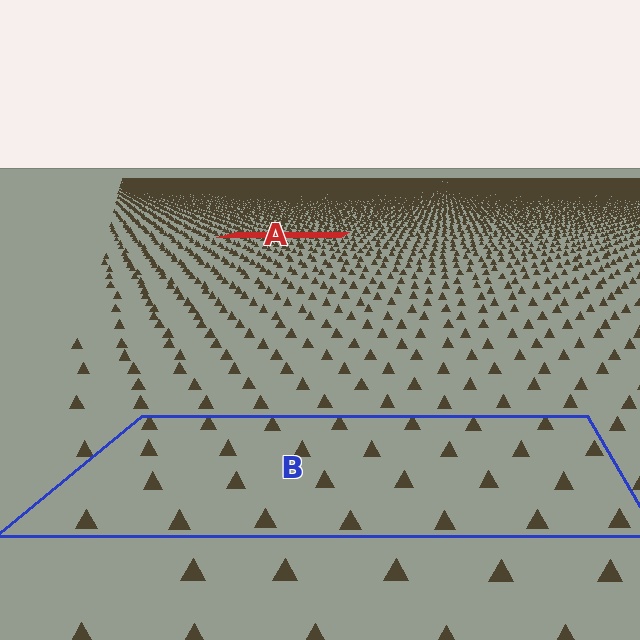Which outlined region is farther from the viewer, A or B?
Region A is farther from the viewer — the texture elements inside it appear smaller and more densely packed.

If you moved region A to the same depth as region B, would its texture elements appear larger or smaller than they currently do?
They would appear larger. At a closer depth, the same texture elements are projected at a bigger on-screen size.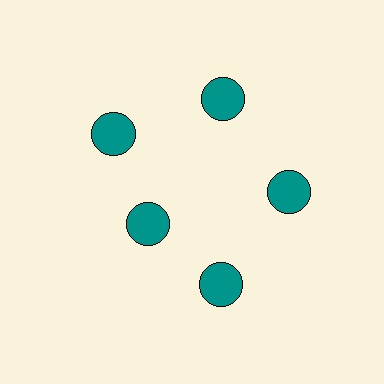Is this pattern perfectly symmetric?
No. The 5 teal circles are arranged in a ring, but one element near the 8 o'clock position is pulled inward toward the center, breaking the 5-fold rotational symmetry.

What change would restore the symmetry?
The symmetry would be restored by moving it outward, back onto the ring so that all 5 circles sit at equal angles and equal distance from the center.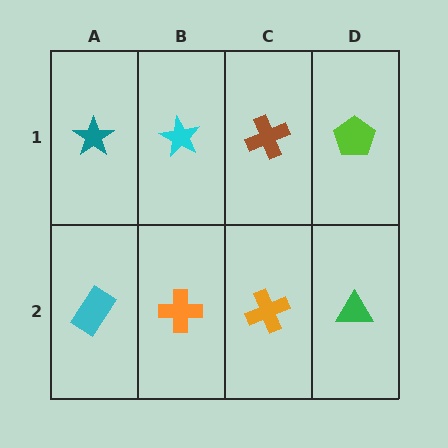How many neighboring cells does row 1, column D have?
2.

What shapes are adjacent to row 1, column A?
A cyan rectangle (row 2, column A), a cyan star (row 1, column B).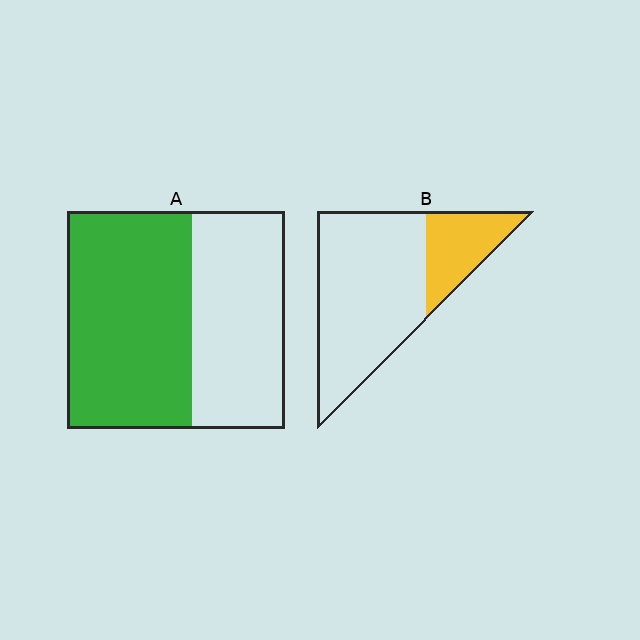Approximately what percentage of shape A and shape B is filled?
A is approximately 55% and B is approximately 25%.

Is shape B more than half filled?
No.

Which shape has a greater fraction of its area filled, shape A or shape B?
Shape A.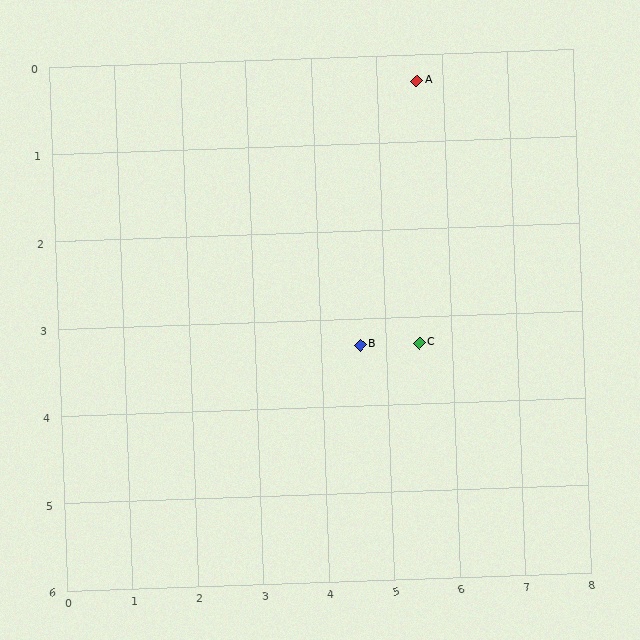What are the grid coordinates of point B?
Point B is at approximately (4.6, 3.3).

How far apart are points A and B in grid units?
Points A and B are about 3.2 grid units apart.